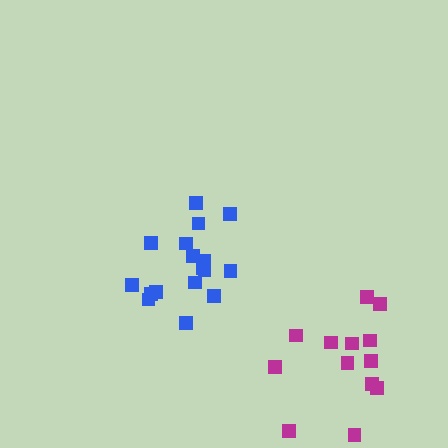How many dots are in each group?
Group 1: 17 dots, Group 2: 13 dots (30 total).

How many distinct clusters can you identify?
There are 2 distinct clusters.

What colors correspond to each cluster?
The clusters are colored: blue, magenta.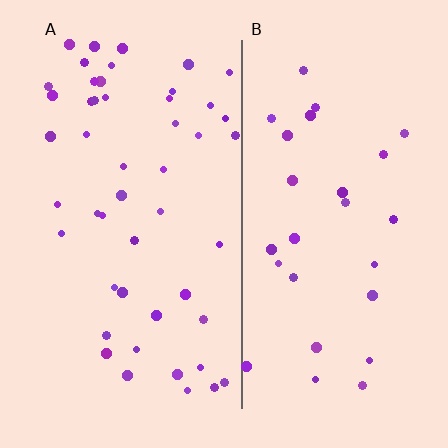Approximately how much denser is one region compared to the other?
Approximately 1.8× — region A over region B.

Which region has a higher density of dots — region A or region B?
A (the left).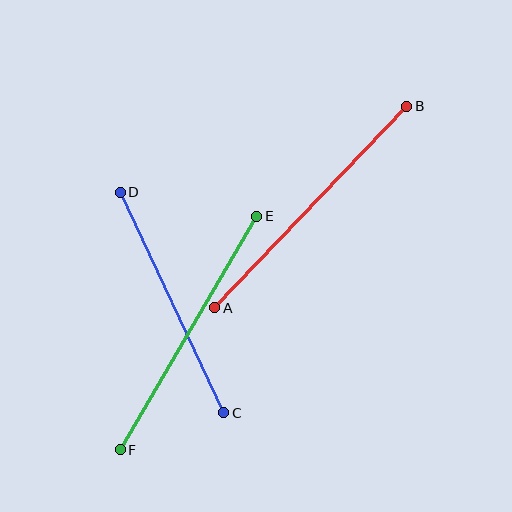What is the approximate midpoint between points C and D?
The midpoint is at approximately (172, 302) pixels.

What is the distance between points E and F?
The distance is approximately 270 pixels.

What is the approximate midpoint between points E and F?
The midpoint is at approximately (189, 333) pixels.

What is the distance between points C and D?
The distance is approximately 244 pixels.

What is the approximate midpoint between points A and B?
The midpoint is at approximately (311, 207) pixels.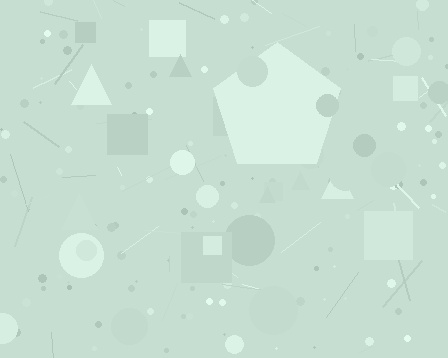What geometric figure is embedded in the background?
A pentagon is embedded in the background.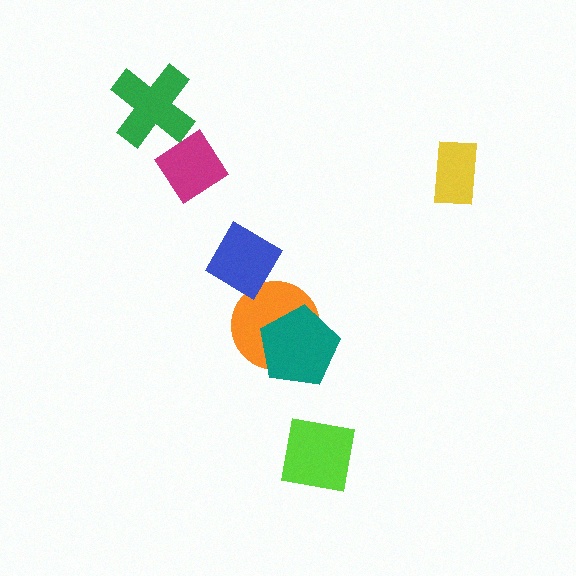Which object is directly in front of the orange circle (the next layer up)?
The teal pentagon is directly in front of the orange circle.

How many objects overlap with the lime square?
0 objects overlap with the lime square.